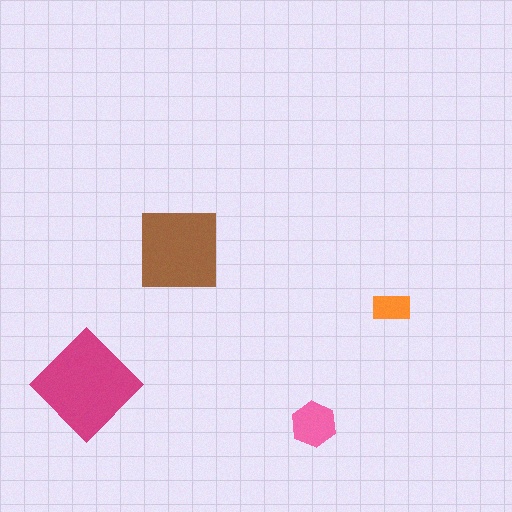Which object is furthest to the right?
The orange rectangle is rightmost.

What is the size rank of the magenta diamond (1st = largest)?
1st.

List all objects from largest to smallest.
The magenta diamond, the brown square, the pink hexagon, the orange rectangle.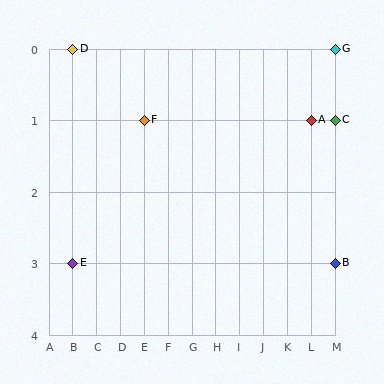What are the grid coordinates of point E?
Point E is at grid coordinates (B, 3).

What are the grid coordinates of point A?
Point A is at grid coordinates (L, 1).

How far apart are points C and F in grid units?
Points C and F are 8 columns apart.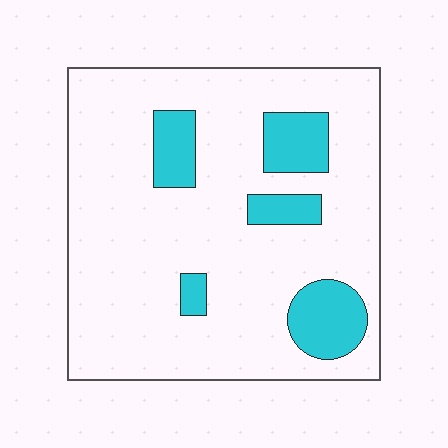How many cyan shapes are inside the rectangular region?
5.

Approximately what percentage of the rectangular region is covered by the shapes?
Approximately 15%.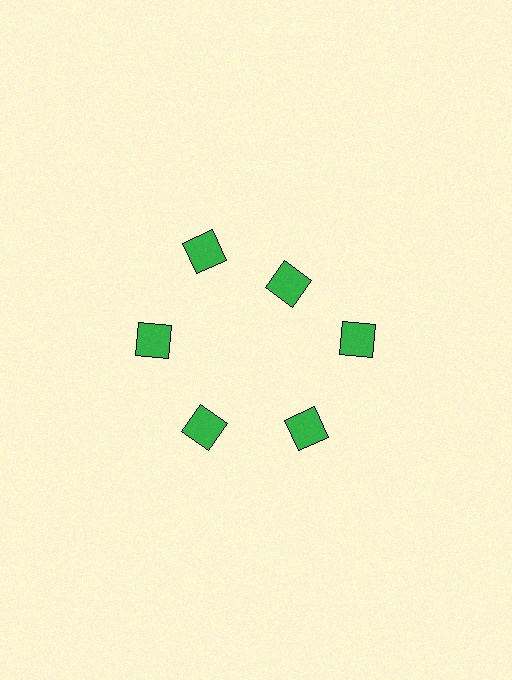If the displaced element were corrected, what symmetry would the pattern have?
It would have 6-fold rotational symmetry — the pattern would map onto itself every 60 degrees.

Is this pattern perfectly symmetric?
No. The 6 green diamonds are arranged in a ring, but one element near the 1 o'clock position is pulled inward toward the center, breaking the 6-fold rotational symmetry.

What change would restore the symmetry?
The symmetry would be restored by moving it outward, back onto the ring so that all 6 diamonds sit at equal angles and equal distance from the center.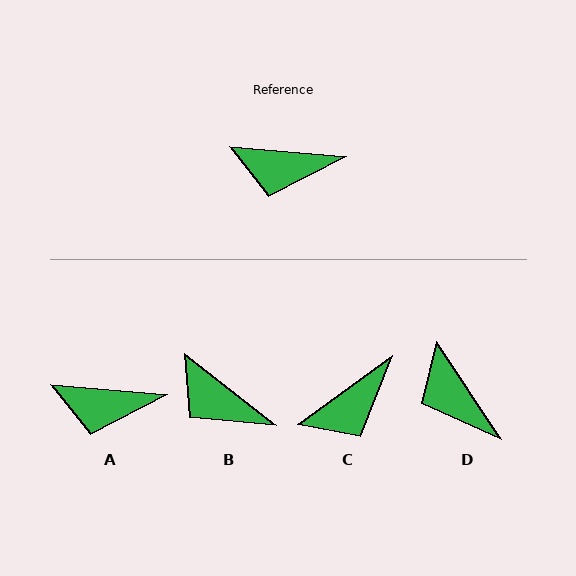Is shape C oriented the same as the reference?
No, it is off by about 41 degrees.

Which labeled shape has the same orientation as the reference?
A.